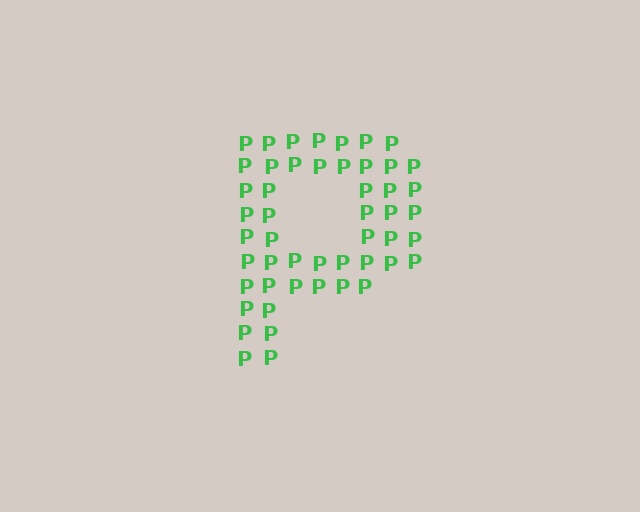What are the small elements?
The small elements are letter P's.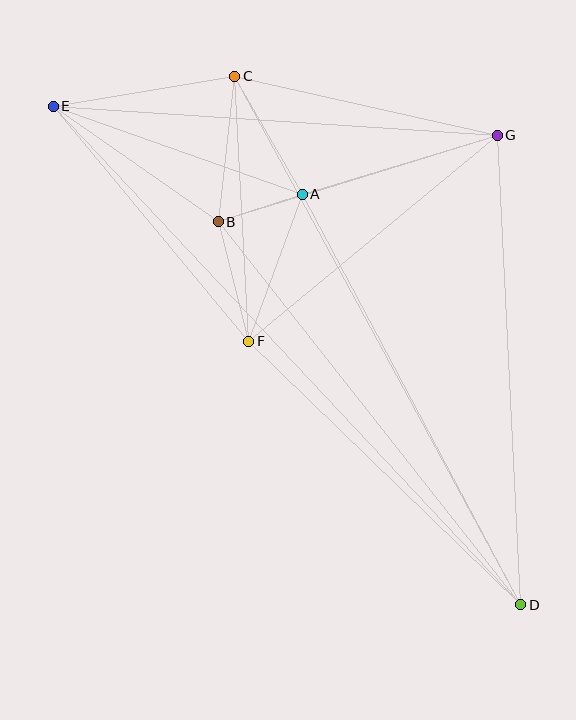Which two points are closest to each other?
Points A and B are closest to each other.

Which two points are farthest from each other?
Points D and E are farthest from each other.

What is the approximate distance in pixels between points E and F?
The distance between E and F is approximately 305 pixels.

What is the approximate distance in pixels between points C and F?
The distance between C and F is approximately 265 pixels.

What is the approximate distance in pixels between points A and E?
The distance between A and E is approximately 264 pixels.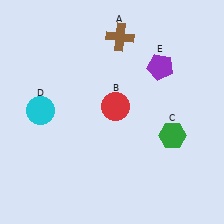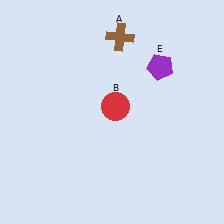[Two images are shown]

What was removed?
The green hexagon (C), the cyan circle (D) were removed in Image 2.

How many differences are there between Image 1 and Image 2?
There are 2 differences between the two images.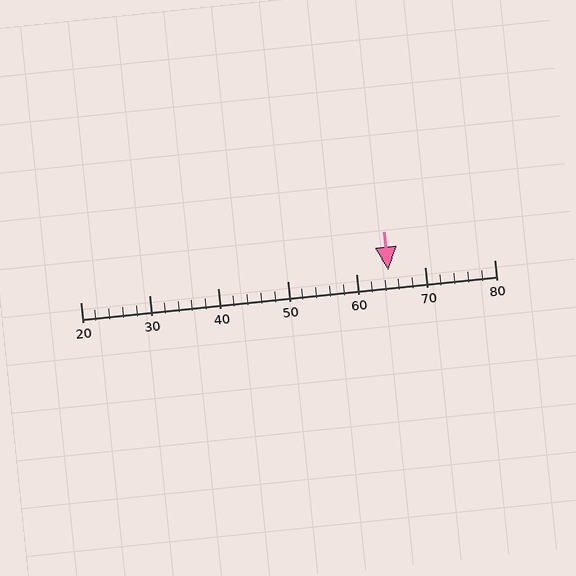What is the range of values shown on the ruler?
The ruler shows values from 20 to 80.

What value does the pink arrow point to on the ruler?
The pink arrow points to approximately 65.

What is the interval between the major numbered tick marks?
The major tick marks are spaced 10 units apart.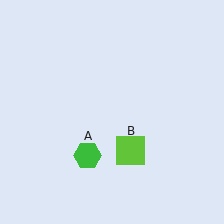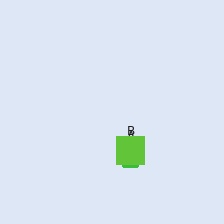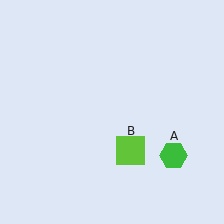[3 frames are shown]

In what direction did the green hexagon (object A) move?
The green hexagon (object A) moved right.